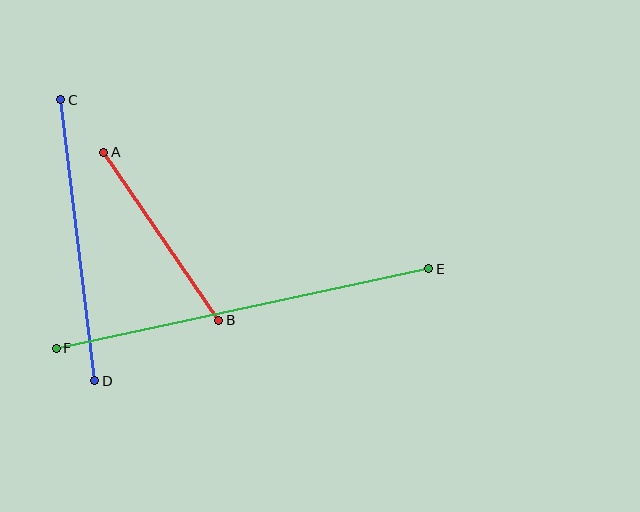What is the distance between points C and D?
The distance is approximately 283 pixels.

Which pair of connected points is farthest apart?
Points E and F are farthest apart.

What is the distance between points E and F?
The distance is approximately 381 pixels.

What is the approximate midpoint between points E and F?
The midpoint is at approximately (243, 309) pixels.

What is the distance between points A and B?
The distance is approximately 204 pixels.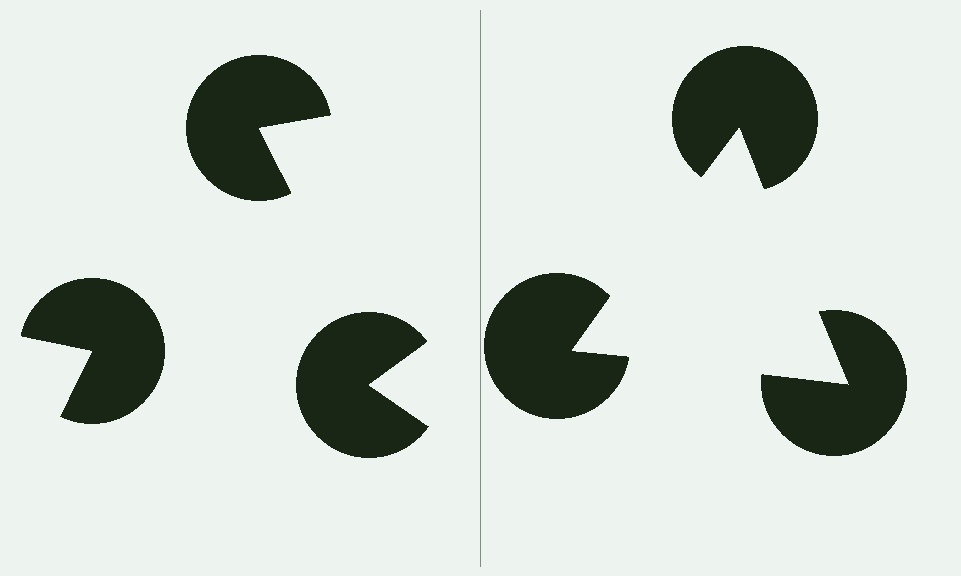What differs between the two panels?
The pac-man discs are positioned identically on both sides; only the wedge orientations differ. On the right they align to a triangle; on the left they are misaligned.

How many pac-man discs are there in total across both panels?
6 — 3 on each side.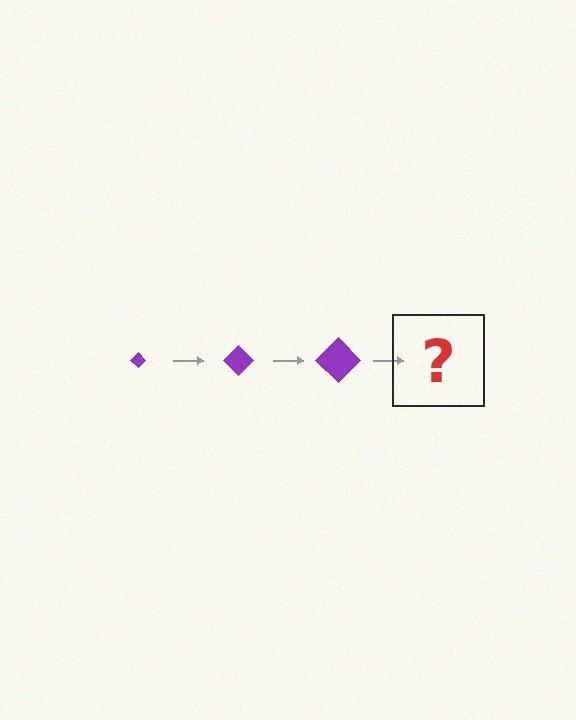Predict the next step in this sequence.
The next step is a purple diamond, larger than the previous one.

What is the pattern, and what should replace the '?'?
The pattern is that the diamond gets progressively larger each step. The '?' should be a purple diamond, larger than the previous one.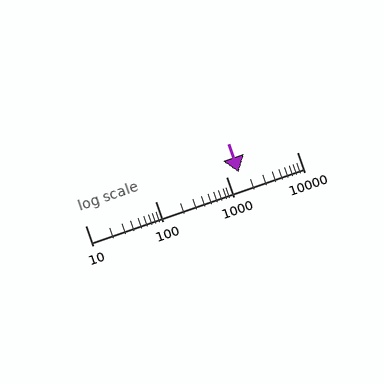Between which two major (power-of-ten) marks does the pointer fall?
The pointer is between 1000 and 10000.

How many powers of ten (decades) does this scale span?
The scale spans 3 decades, from 10 to 10000.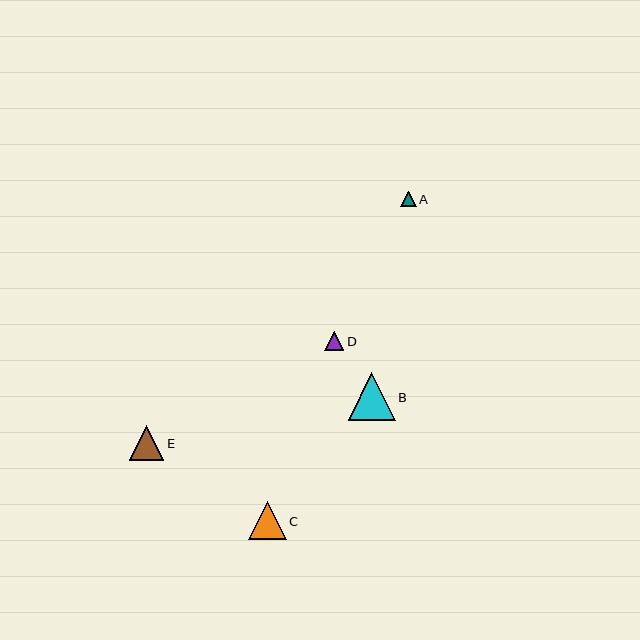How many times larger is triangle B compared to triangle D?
Triangle B is approximately 2.5 times the size of triangle D.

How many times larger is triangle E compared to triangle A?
Triangle E is approximately 2.2 times the size of triangle A.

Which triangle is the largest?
Triangle B is the largest with a size of approximately 47 pixels.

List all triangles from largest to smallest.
From largest to smallest: B, C, E, D, A.